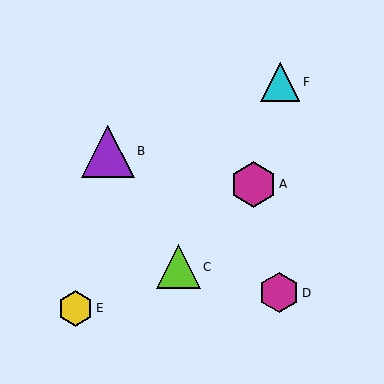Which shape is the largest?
The purple triangle (labeled B) is the largest.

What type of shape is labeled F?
Shape F is a cyan triangle.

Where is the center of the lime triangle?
The center of the lime triangle is at (178, 267).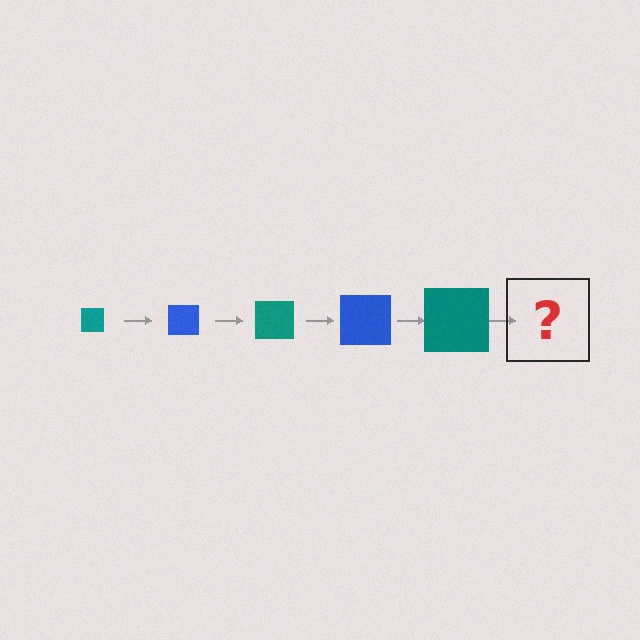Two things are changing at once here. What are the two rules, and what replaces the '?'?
The two rules are that the square grows larger each step and the color cycles through teal and blue. The '?' should be a blue square, larger than the previous one.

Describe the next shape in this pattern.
It should be a blue square, larger than the previous one.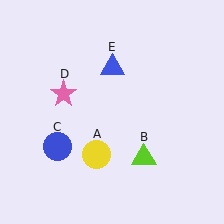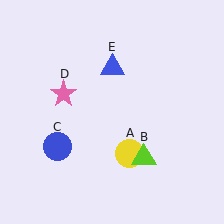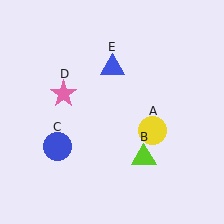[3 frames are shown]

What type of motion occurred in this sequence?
The yellow circle (object A) rotated counterclockwise around the center of the scene.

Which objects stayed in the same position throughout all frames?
Lime triangle (object B) and blue circle (object C) and pink star (object D) and blue triangle (object E) remained stationary.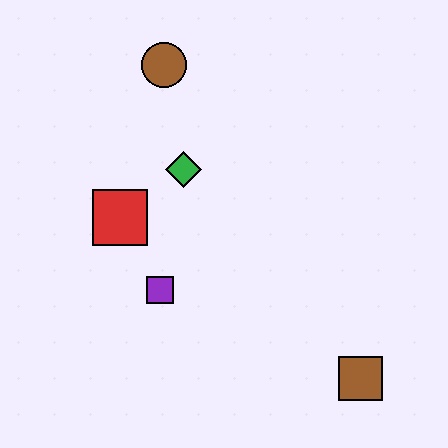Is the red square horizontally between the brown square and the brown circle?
No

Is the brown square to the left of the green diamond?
No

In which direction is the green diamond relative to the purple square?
The green diamond is above the purple square.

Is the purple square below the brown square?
No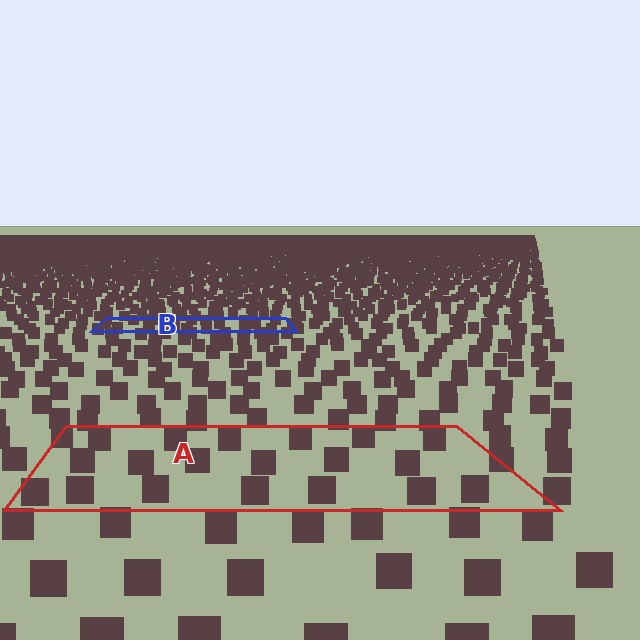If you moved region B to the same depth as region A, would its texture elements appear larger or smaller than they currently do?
They would appear larger. At a closer depth, the same texture elements are projected at a bigger on-screen size.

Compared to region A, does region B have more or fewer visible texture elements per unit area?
Region B has more texture elements per unit area — they are packed more densely because it is farther away.